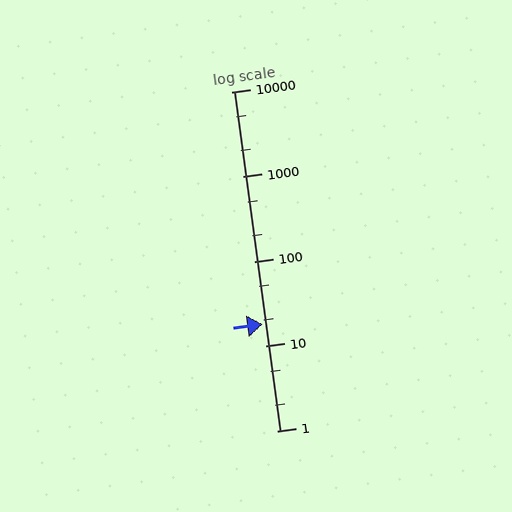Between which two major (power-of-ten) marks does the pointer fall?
The pointer is between 10 and 100.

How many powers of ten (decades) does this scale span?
The scale spans 4 decades, from 1 to 10000.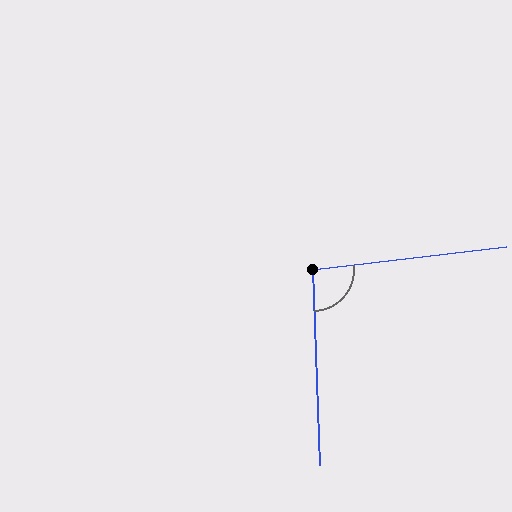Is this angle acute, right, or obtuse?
It is approximately a right angle.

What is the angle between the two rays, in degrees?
Approximately 95 degrees.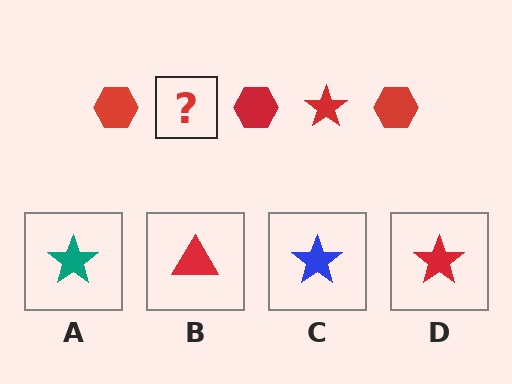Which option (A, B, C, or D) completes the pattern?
D.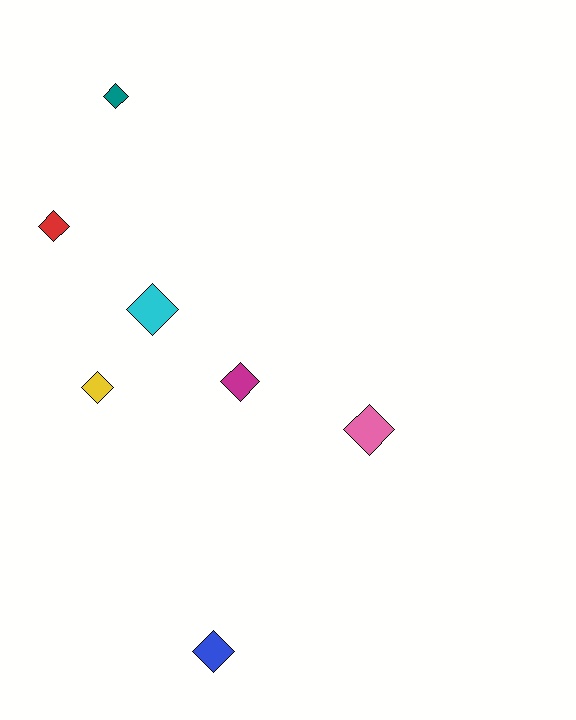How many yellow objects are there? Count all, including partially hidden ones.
There is 1 yellow object.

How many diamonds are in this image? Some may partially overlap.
There are 7 diamonds.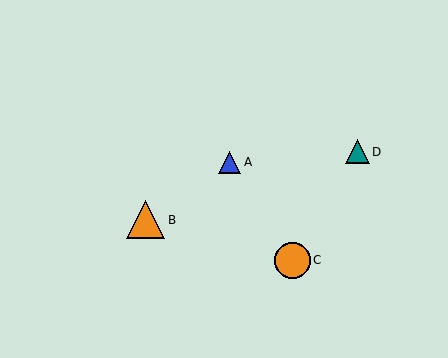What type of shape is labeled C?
Shape C is an orange circle.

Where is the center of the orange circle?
The center of the orange circle is at (292, 260).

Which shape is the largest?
The orange triangle (labeled B) is the largest.